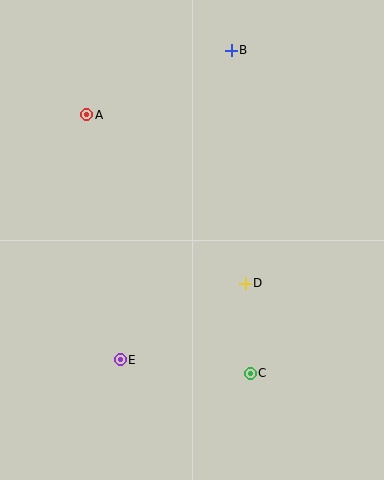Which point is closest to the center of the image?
Point D at (245, 283) is closest to the center.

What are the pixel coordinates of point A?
Point A is at (87, 115).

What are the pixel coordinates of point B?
Point B is at (231, 50).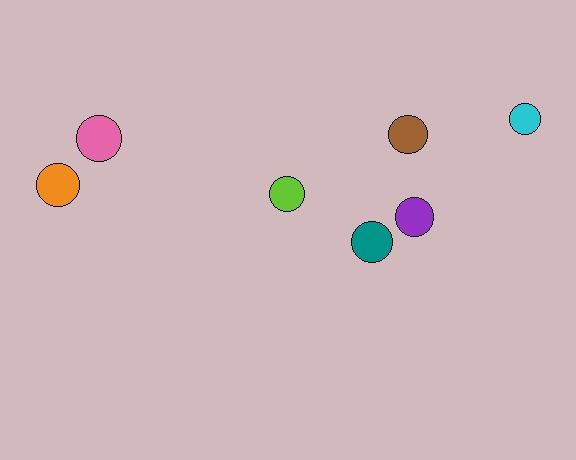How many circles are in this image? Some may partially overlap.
There are 7 circles.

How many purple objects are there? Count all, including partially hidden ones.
There is 1 purple object.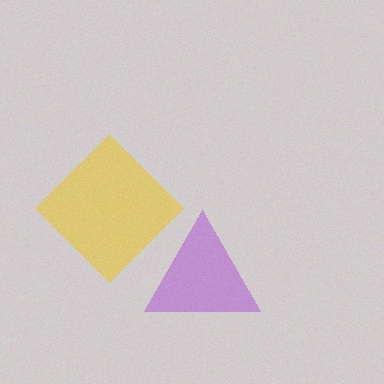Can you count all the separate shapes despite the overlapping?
Yes, there are 2 separate shapes.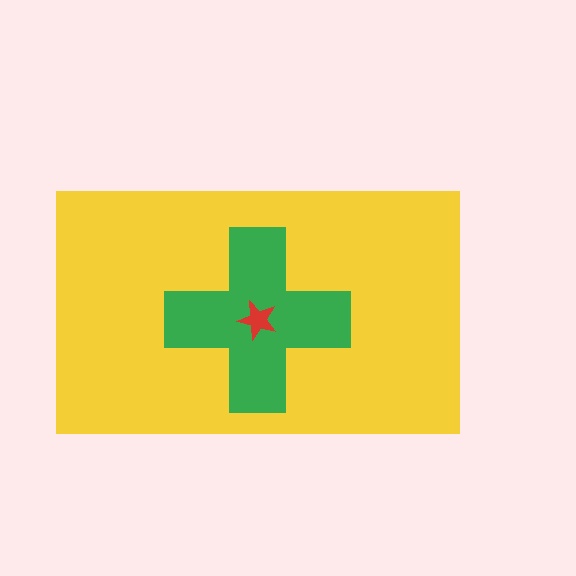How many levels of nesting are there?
3.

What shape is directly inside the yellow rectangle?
The green cross.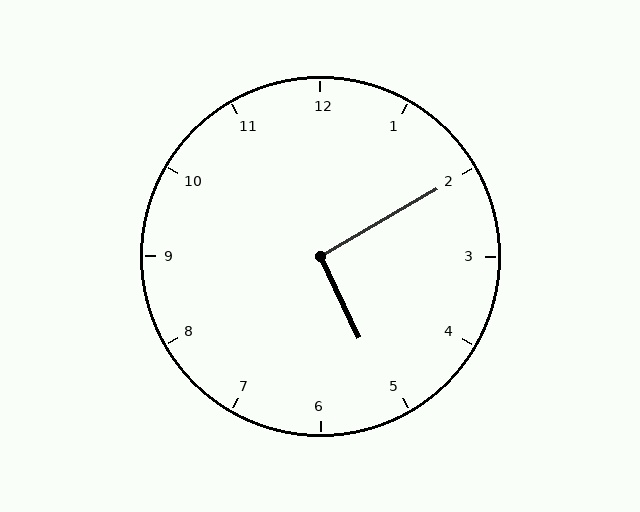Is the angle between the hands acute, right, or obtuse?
It is right.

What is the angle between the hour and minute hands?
Approximately 95 degrees.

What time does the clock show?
5:10.